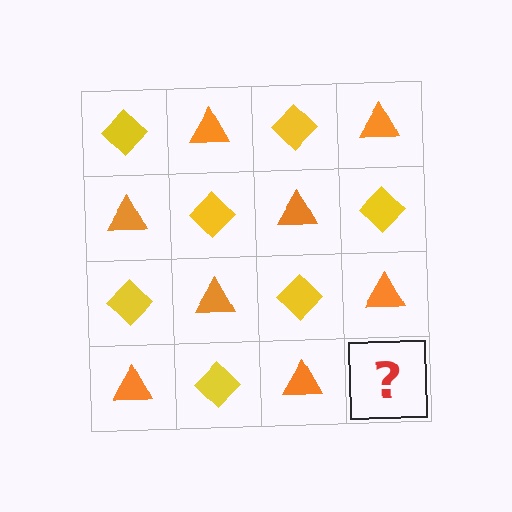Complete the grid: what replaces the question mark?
The question mark should be replaced with a yellow diamond.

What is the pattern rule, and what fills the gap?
The rule is that it alternates yellow diamond and orange triangle in a checkerboard pattern. The gap should be filled with a yellow diamond.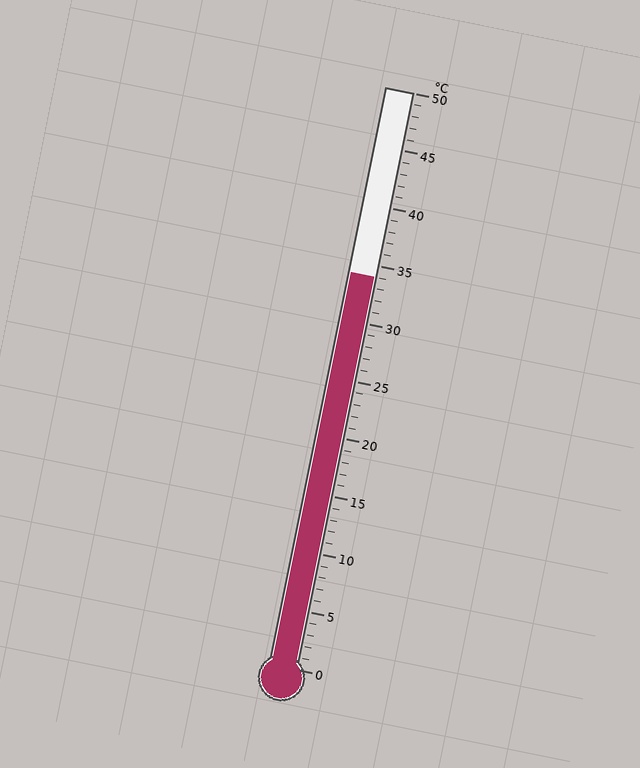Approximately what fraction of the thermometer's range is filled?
The thermometer is filled to approximately 70% of its range.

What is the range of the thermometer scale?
The thermometer scale ranges from 0°C to 50°C.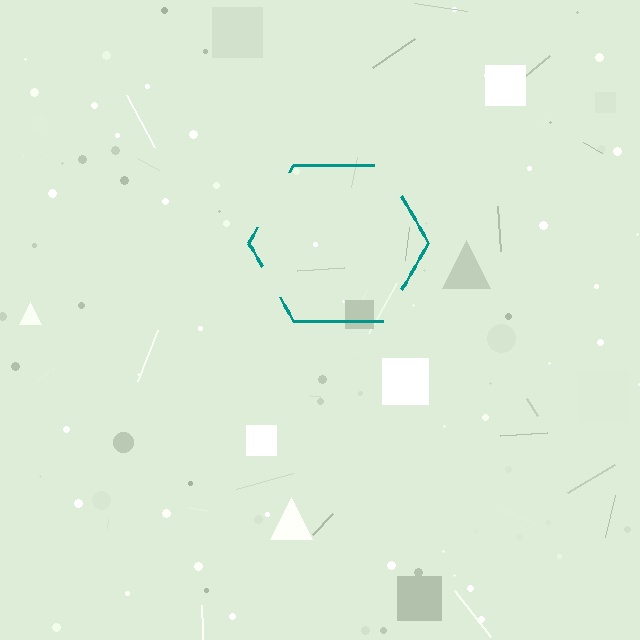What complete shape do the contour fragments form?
The contour fragments form a hexagon.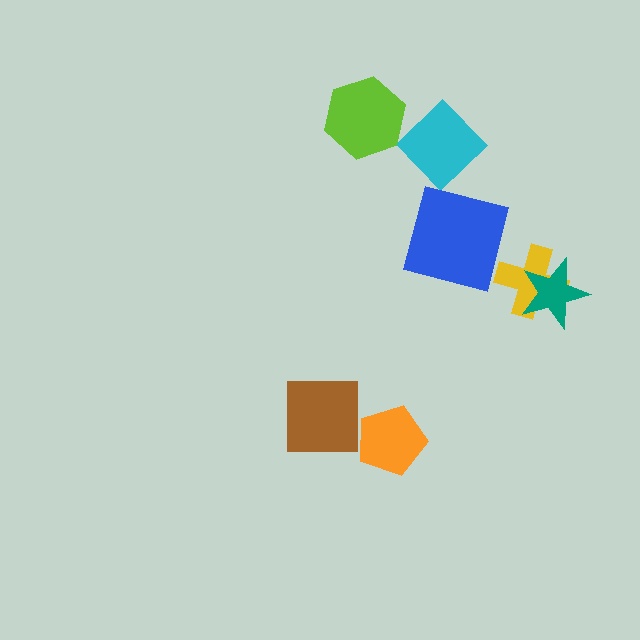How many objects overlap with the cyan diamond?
0 objects overlap with the cyan diamond.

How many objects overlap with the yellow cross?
1 object overlaps with the yellow cross.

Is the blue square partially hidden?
No, no other shape covers it.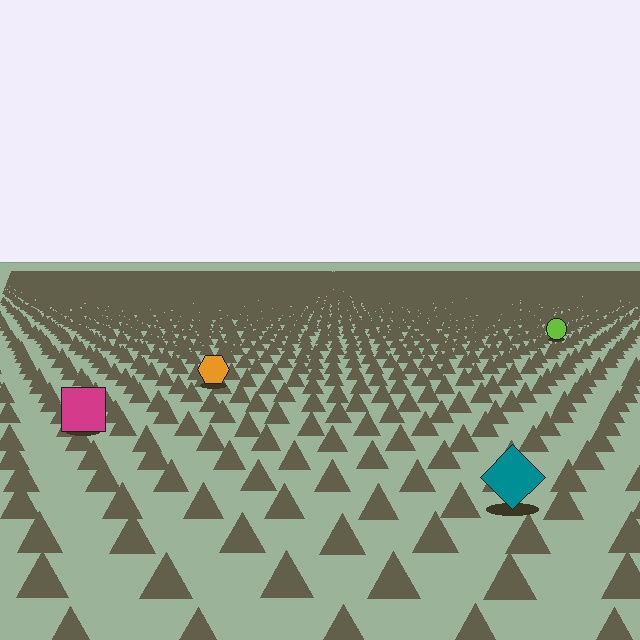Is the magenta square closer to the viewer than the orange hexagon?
Yes. The magenta square is closer — you can tell from the texture gradient: the ground texture is coarser near it.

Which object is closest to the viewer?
The teal diamond is closest. The texture marks near it are larger and more spread out.